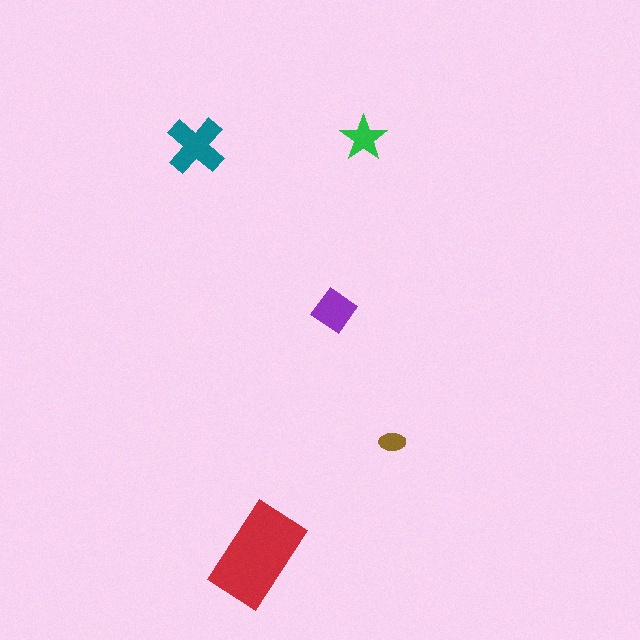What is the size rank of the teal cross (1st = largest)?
2nd.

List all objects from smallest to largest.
The brown ellipse, the green star, the purple diamond, the teal cross, the red rectangle.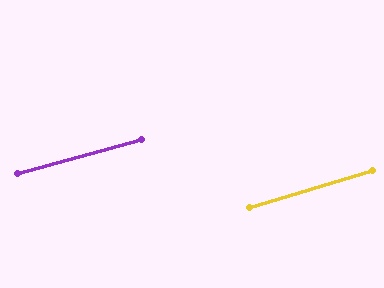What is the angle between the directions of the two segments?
Approximately 1 degree.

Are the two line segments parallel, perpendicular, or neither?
Parallel — their directions differ by only 1.5°.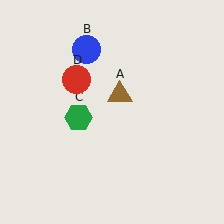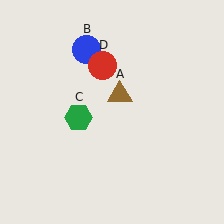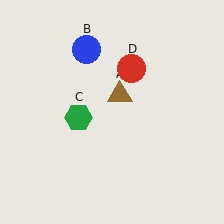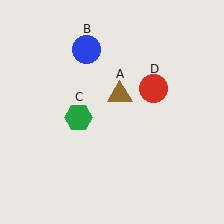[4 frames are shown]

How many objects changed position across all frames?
1 object changed position: red circle (object D).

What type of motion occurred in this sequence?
The red circle (object D) rotated clockwise around the center of the scene.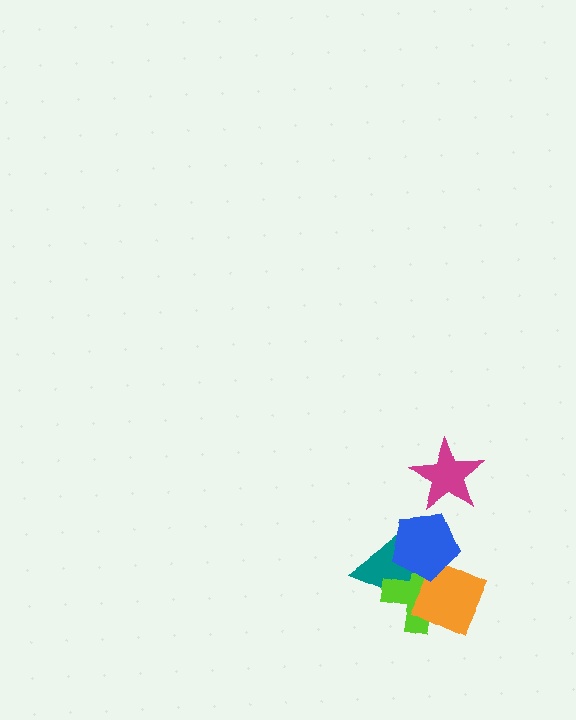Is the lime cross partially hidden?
Yes, it is partially covered by another shape.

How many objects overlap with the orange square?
3 objects overlap with the orange square.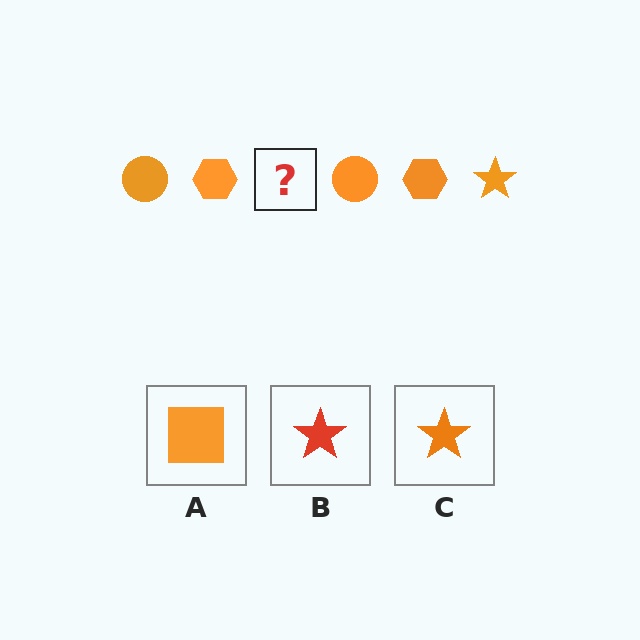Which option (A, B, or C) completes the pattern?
C.